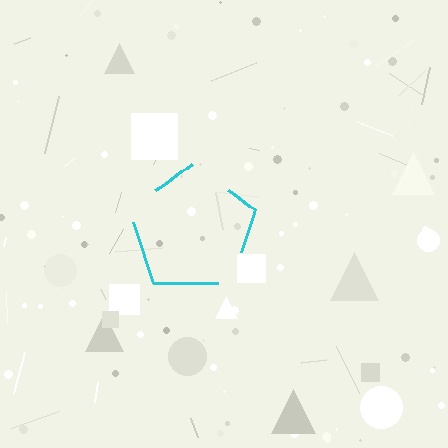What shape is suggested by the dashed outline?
The dashed outline suggests a pentagon.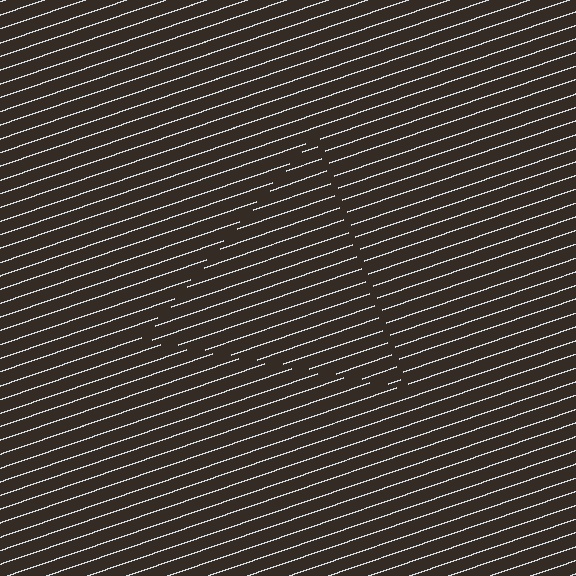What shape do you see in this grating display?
An illusory triangle. The interior of the shape contains the same grating, shifted by half a period — the contour is defined by the phase discontinuity where line-ends from the inner and outer gratings abut.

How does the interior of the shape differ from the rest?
The interior of the shape contains the same grating, shifted by half a period — the contour is defined by the phase discontinuity where line-ends from the inner and outer gratings abut.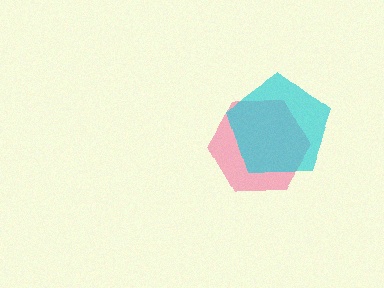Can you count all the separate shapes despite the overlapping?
Yes, there are 2 separate shapes.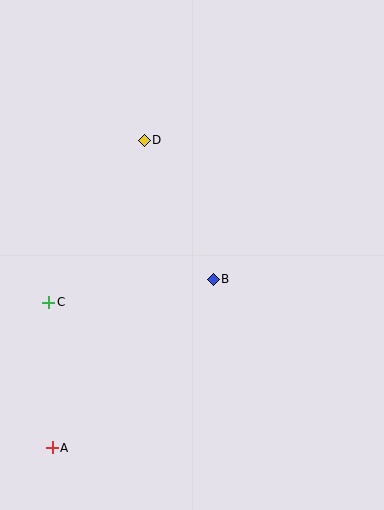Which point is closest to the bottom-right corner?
Point B is closest to the bottom-right corner.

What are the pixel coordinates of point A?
Point A is at (52, 448).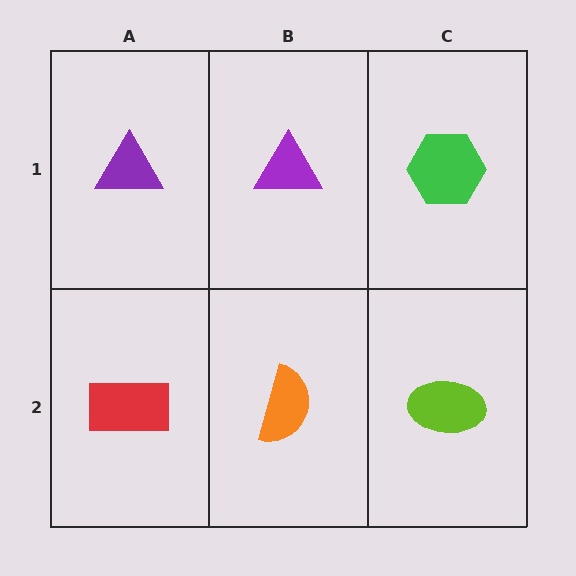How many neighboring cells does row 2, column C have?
2.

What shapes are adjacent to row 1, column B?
An orange semicircle (row 2, column B), a purple triangle (row 1, column A), a green hexagon (row 1, column C).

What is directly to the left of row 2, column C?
An orange semicircle.